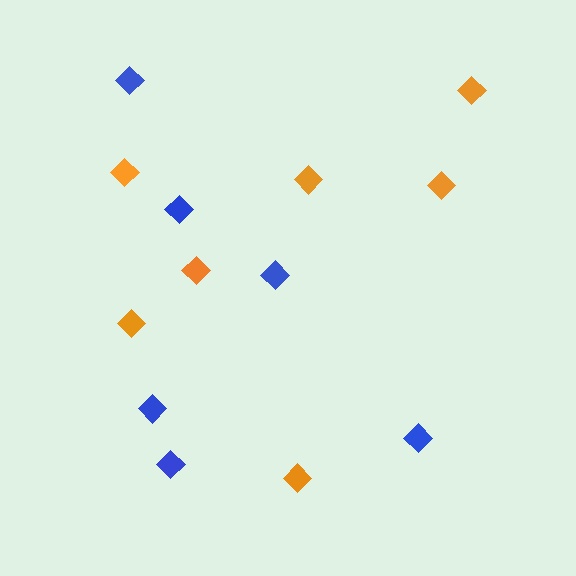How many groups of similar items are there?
There are 2 groups: one group of orange diamonds (7) and one group of blue diamonds (6).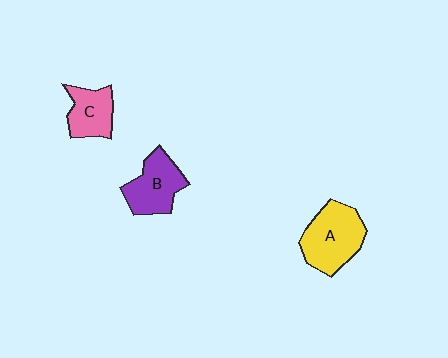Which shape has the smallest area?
Shape C (pink).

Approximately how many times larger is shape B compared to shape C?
Approximately 1.2 times.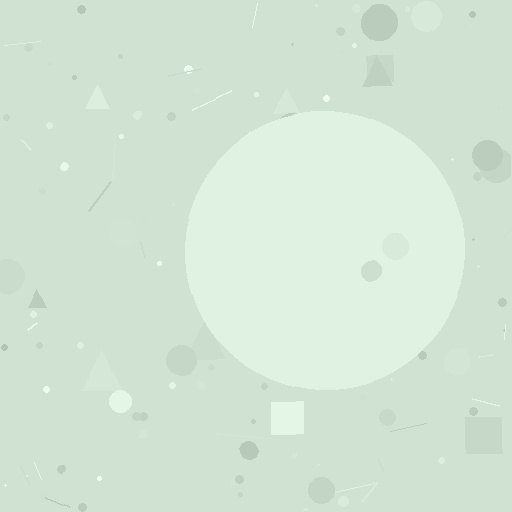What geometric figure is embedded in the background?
A circle is embedded in the background.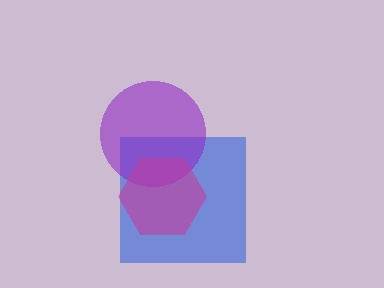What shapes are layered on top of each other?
The layered shapes are: a blue square, a purple circle, a magenta hexagon.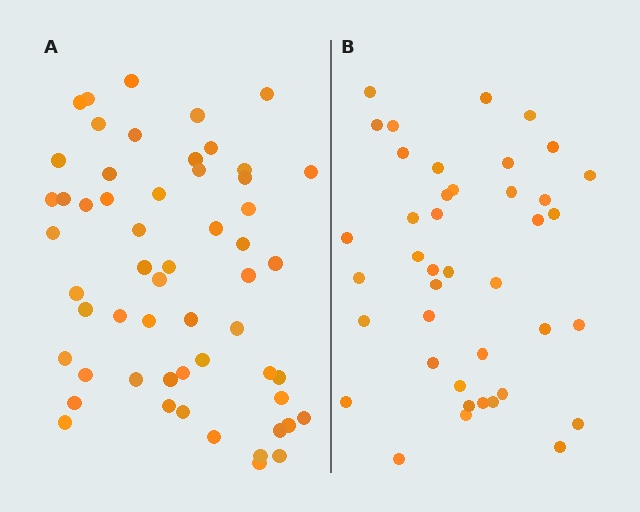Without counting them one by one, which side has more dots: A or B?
Region A (the left region) has more dots.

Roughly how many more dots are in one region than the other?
Region A has approximately 15 more dots than region B.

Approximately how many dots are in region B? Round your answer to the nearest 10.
About 40 dots. (The exact count is 41, which rounds to 40.)